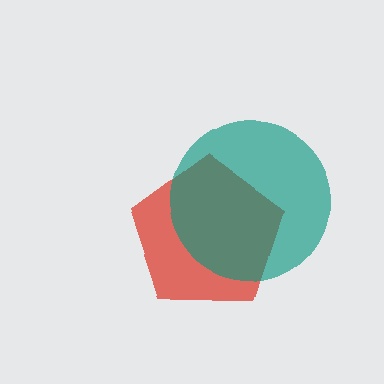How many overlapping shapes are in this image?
There are 2 overlapping shapes in the image.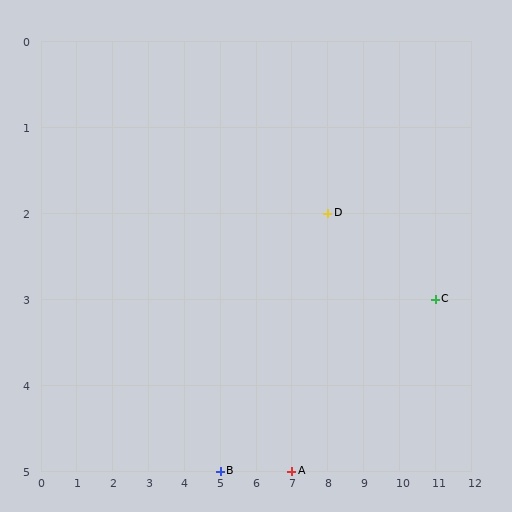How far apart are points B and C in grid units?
Points B and C are 6 columns and 2 rows apart (about 6.3 grid units diagonally).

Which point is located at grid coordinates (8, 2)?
Point D is at (8, 2).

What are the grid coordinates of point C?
Point C is at grid coordinates (11, 3).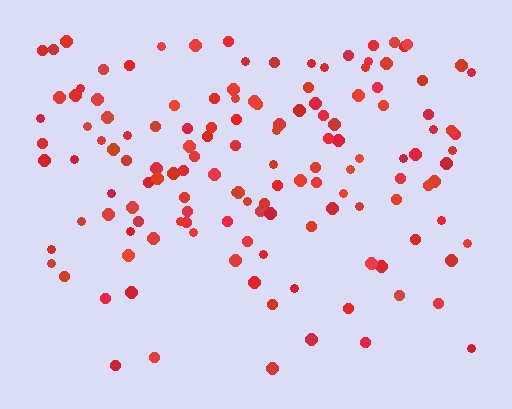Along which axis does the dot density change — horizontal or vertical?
Vertical.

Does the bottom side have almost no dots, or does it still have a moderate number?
Still a moderate number, just noticeably fewer than the top.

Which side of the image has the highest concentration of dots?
The top.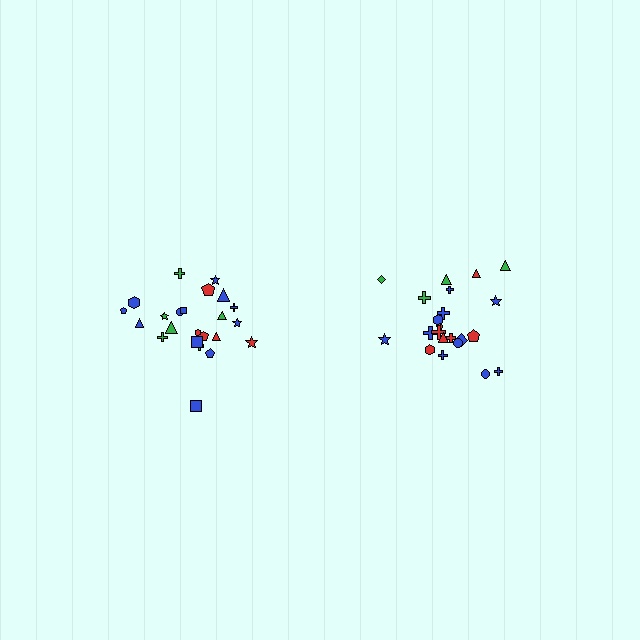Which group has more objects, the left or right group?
The left group.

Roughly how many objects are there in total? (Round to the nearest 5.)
Roughly 45 objects in total.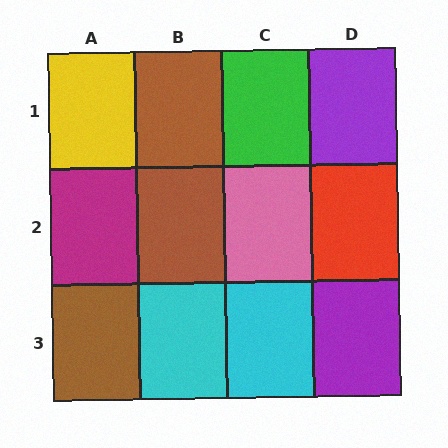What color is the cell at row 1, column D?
Purple.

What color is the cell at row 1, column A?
Yellow.